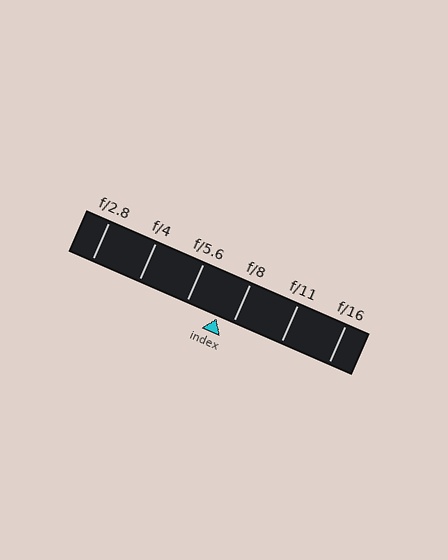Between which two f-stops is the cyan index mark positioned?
The index mark is between f/5.6 and f/8.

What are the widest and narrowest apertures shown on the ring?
The widest aperture shown is f/2.8 and the narrowest is f/16.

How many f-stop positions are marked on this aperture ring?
There are 6 f-stop positions marked.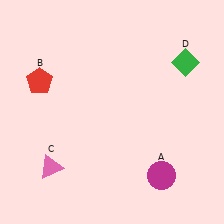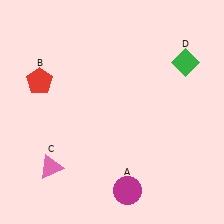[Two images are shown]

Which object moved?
The magenta circle (A) moved left.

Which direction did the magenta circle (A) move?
The magenta circle (A) moved left.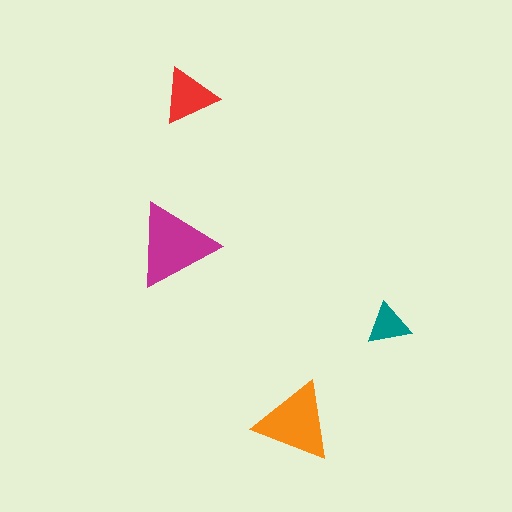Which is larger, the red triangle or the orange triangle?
The orange one.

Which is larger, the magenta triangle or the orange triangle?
The magenta one.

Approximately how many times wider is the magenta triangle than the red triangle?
About 1.5 times wider.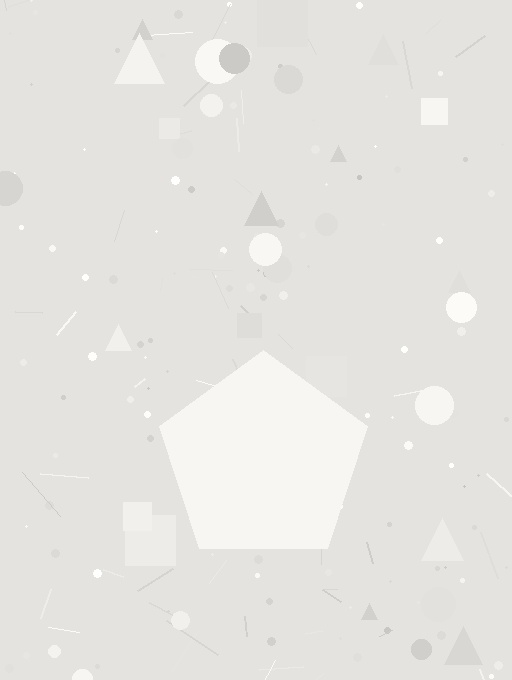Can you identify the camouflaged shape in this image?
The camouflaged shape is a pentagon.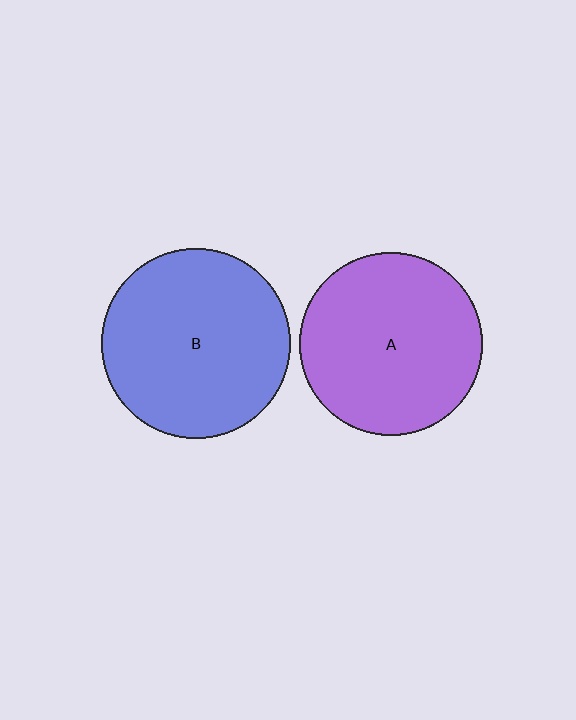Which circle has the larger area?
Circle B (blue).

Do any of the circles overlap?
No, none of the circles overlap.